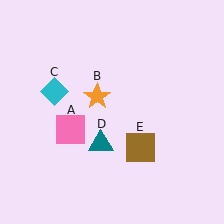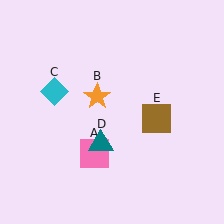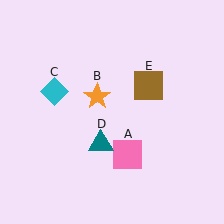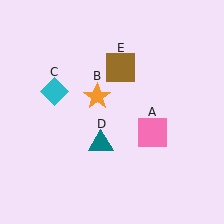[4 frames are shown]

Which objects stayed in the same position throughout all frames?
Orange star (object B) and cyan diamond (object C) and teal triangle (object D) remained stationary.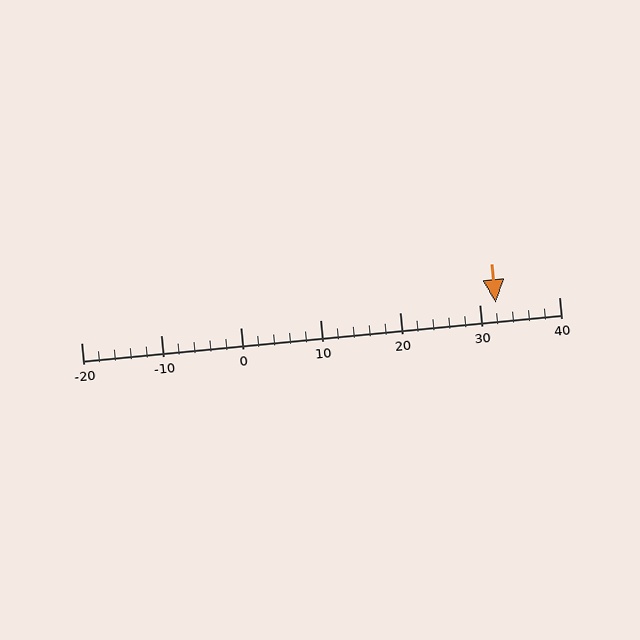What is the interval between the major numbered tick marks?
The major tick marks are spaced 10 units apart.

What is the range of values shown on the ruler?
The ruler shows values from -20 to 40.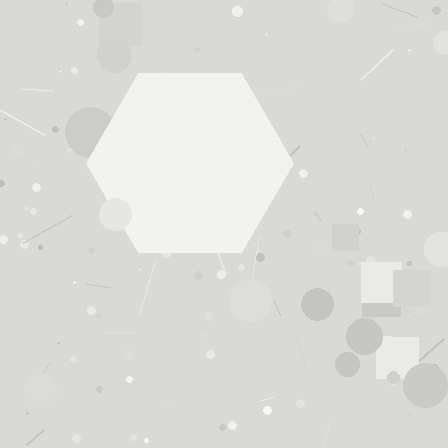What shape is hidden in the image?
A hexagon is hidden in the image.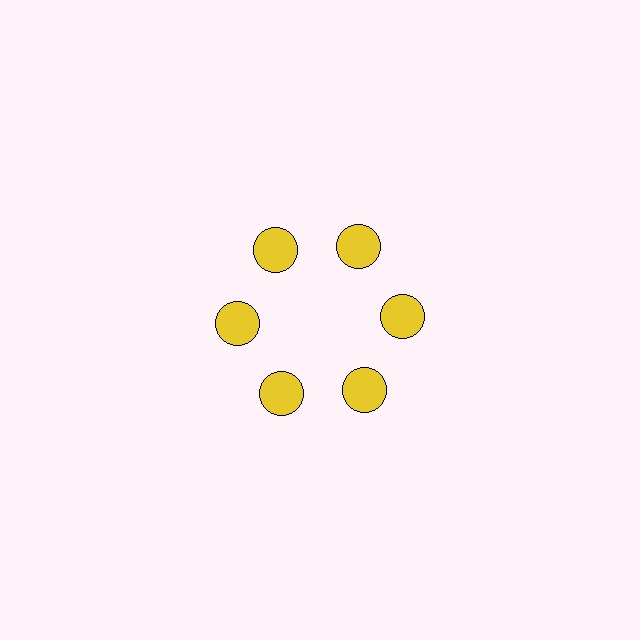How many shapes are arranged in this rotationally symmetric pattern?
There are 6 shapes, arranged in 6 groups of 1.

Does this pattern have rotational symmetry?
Yes, this pattern has 6-fold rotational symmetry. It looks the same after rotating 60 degrees around the center.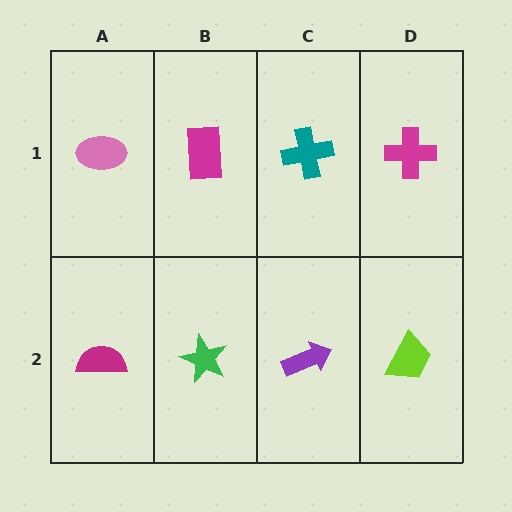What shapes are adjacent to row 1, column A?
A magenta semicircle (row 2, column A), a magenta rectangle (row 1, column B).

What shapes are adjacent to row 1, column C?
A purple arrow (row 2, column C), a magenta rectangle (row 1, column B), a magenta cross (row 1, column D).